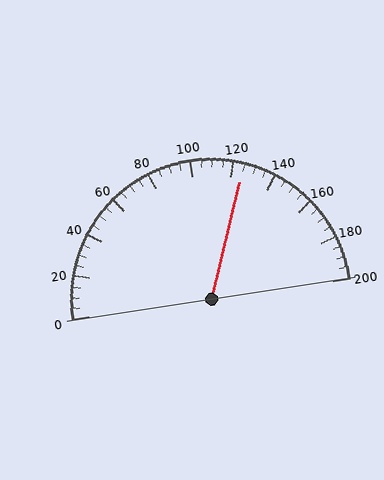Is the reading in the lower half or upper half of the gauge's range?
The reading is in the upper half of the range (0 to 200).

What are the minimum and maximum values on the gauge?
The gauge ranges from 0 to 200.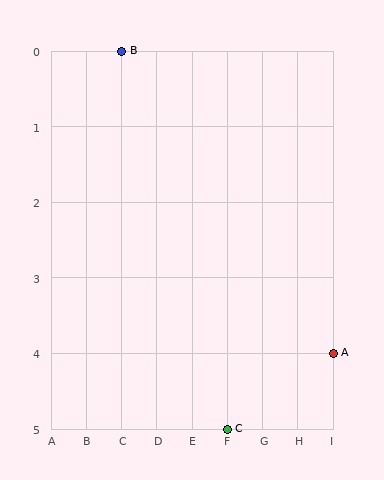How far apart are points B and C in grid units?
Points B and C are 3 columns and 5 rows apart (about 5.8 grid units diagonally).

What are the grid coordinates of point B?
Point B is at grid coordinates (C, 0).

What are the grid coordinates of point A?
Point A is at grid coordinates (I, 4).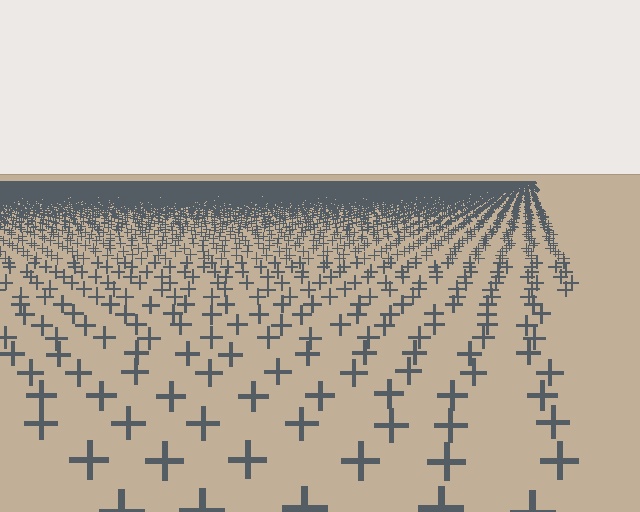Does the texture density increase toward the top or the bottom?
Density increases toward the top.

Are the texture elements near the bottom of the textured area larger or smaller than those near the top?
Larger. Near the bottom, elements are closer to the viewer and appear at a bigger on-screen size.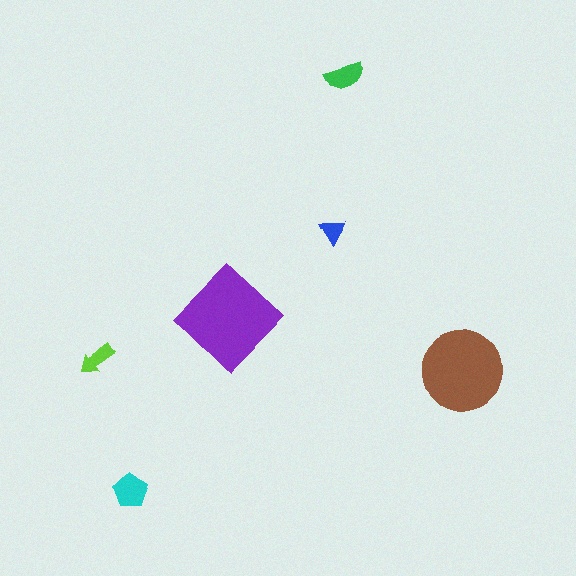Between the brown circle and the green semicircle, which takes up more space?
The brown circle.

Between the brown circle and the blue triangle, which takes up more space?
The brown circle.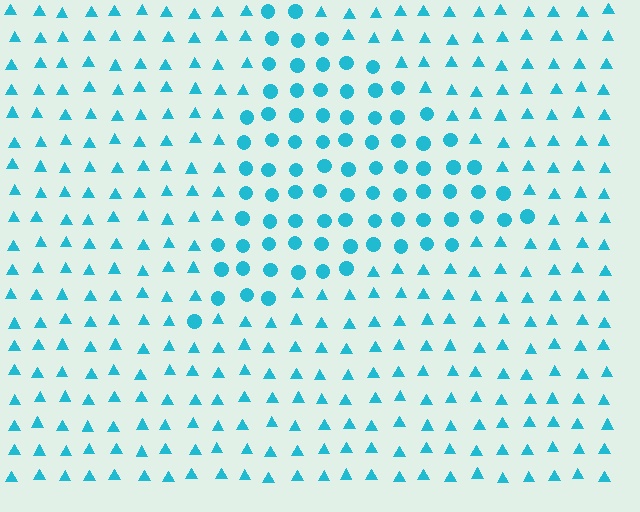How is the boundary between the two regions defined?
The boundary is defined by a change in element shape: circles inside vs. triangles outside. All elements share the same color and spacing.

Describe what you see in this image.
The image is filled with small cyan elements arranged in a uniform grid. A triangle-shaped region contains circles, while the surrounding area contains triangles. The boundary is defined purely by the change in element shape.